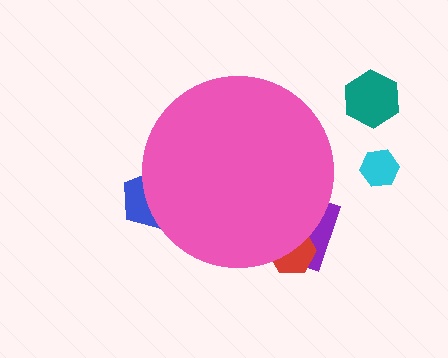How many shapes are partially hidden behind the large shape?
3 shapes are partially hidden.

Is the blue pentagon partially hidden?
Yes, the blue pentagon is partially hidden behind the pink circle.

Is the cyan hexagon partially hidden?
No, the cyan hexagon is fully visible.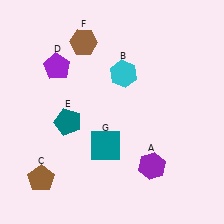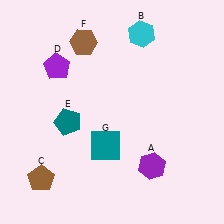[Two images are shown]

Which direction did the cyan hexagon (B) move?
The cyan hexagon (B) moved up.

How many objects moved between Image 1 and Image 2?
1 object moved between the two images.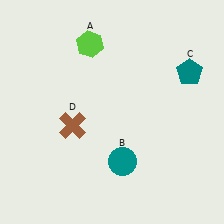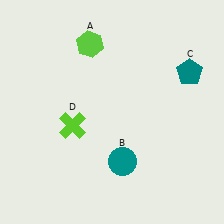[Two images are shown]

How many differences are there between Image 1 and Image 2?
There is 1 difference between the two images.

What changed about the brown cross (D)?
In Image 1, D is brown. In Image 2, it changed to lime.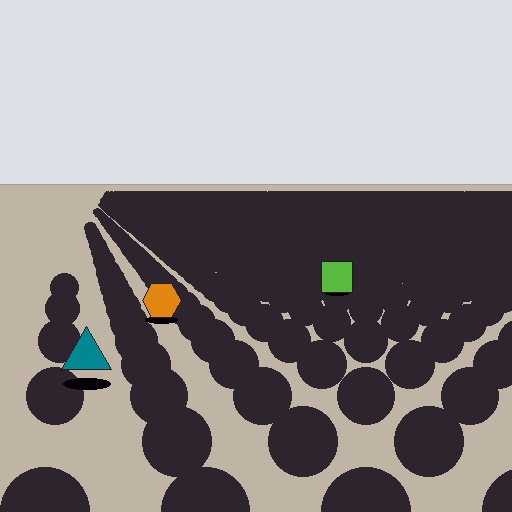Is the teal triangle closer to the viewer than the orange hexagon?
Yes. The teal triangle is closer — you can tell from the texture gradient: the ground texture is coarser near it.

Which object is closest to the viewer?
The teal triangle is closest. The texture marks near it are larger and more spread out.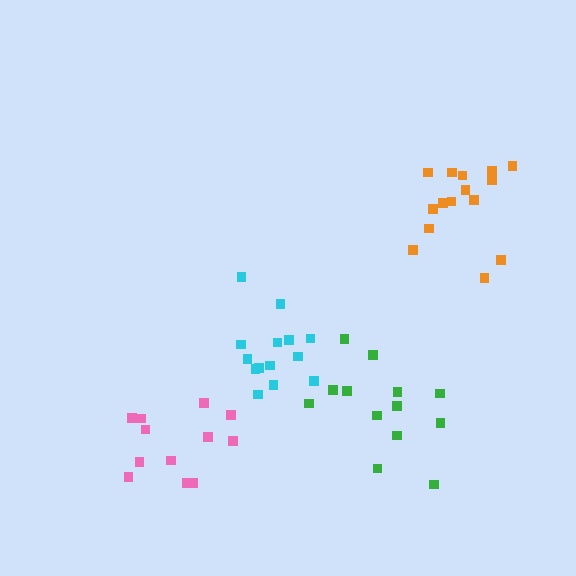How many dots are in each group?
Group 1: 15 dots, Group 2: 13 dots, Group 3: 12 dots, Group 4: 14 dots (54 total).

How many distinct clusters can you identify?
There are 4 distinct clusters.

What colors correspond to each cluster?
The clusters are colored: orange, green, pink, cyan.